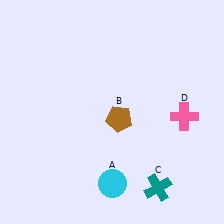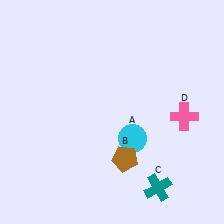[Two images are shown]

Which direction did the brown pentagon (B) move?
The brown pentagon (B) moved down.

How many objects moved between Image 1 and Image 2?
2 objects moved between the two images.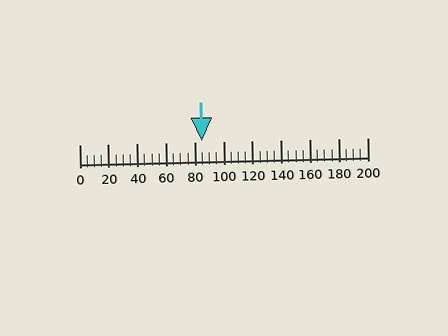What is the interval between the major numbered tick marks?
The major tick marks are spaced 20 units apart.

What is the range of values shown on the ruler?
The ruler shows values from 0 to 200.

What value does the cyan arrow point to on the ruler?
The cyan arrow points to approximately 85.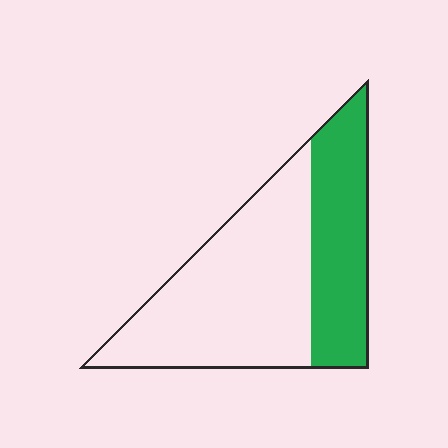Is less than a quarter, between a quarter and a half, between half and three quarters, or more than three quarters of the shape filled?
Between a quarter and a half.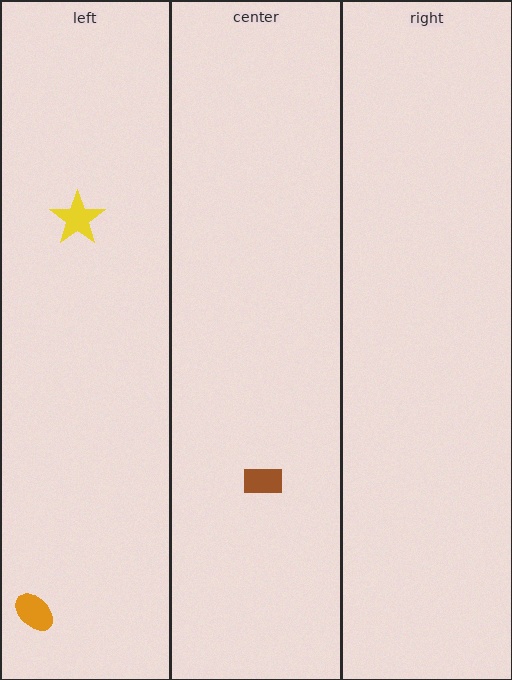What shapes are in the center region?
The brown rectangle.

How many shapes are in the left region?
2.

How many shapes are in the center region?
1.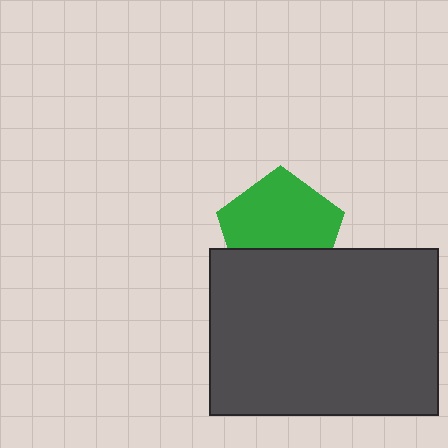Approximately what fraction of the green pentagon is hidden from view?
Roughly 34% of the green pentagon is hidden behind the dark gray rectangle.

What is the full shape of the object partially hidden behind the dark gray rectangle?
The partially hidden object is a green pentagon.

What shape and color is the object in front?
The object in front is a dark gray rectangle.